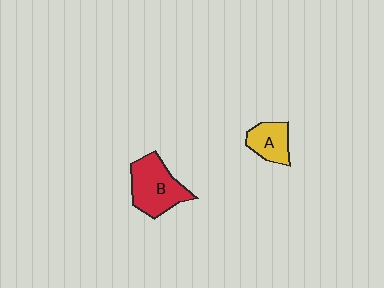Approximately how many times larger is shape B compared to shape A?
Approximately 1.7 times.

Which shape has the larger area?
Shape B (red).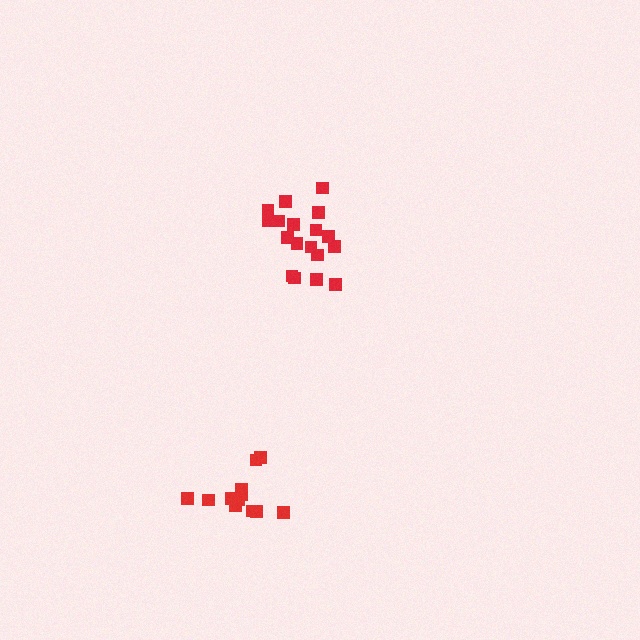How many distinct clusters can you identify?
There are 2 distinct clusters.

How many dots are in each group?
Group 1: 18 dots, Group 2: 12 dots (30 total).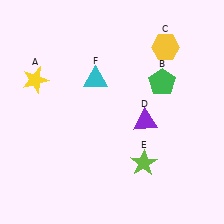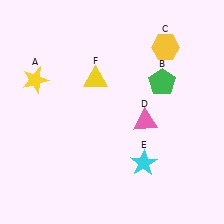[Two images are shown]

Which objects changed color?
D changed from purple to pink. E changed from lime to cyan. F changed from cyan to yellow.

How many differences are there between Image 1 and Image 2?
There are 3 differences between the two images.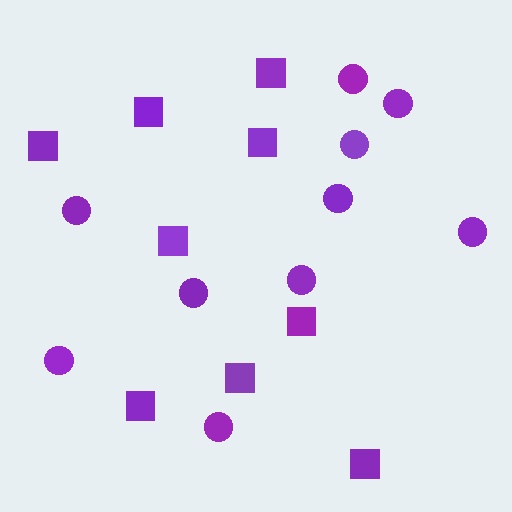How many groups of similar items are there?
There are 2 groups: one group of circles (10) and one group of squares (9).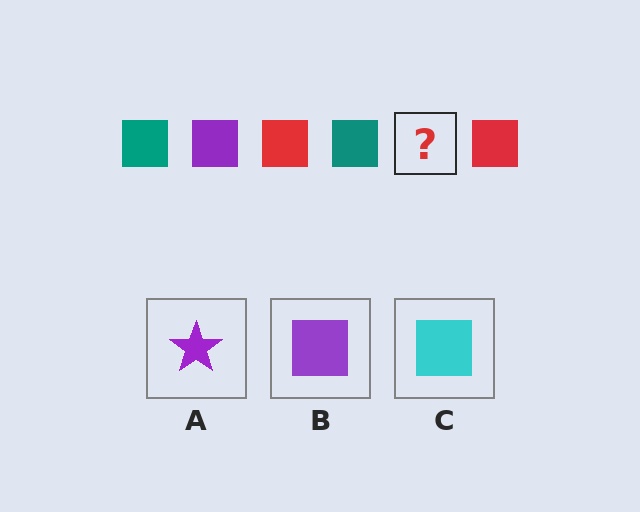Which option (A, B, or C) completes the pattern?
B.